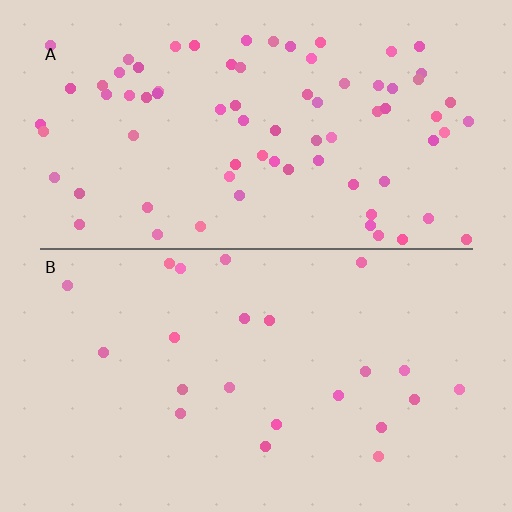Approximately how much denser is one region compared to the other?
Approximately 3.4× — region A over region B.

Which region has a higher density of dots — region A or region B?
A (the top).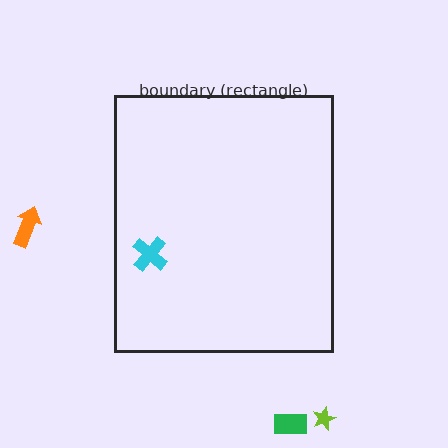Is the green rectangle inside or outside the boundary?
Outside.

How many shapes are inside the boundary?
1 inside, 3 outside.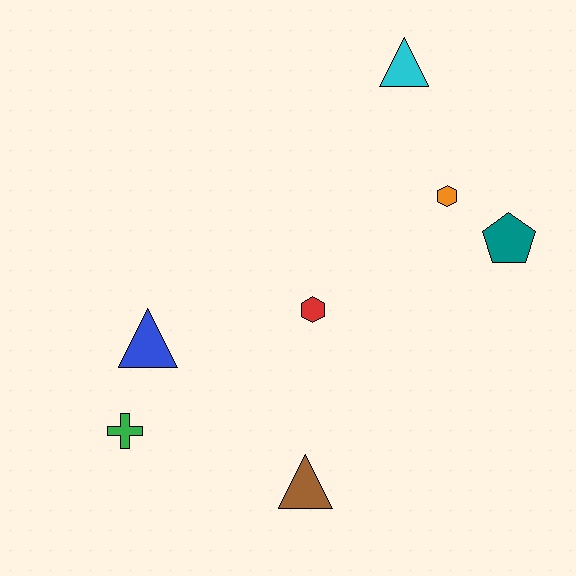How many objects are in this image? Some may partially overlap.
There are 7 objects.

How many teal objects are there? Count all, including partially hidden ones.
There is 1 teal object.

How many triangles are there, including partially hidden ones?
There are 3 triangles.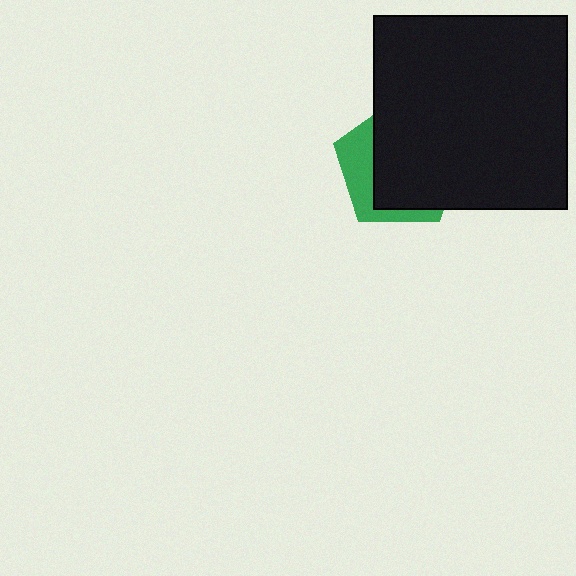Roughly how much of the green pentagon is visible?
A small part of it is visible (roughly 31%).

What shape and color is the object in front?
The object in front is a black square.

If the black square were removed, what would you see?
You would see the complete green pentagon.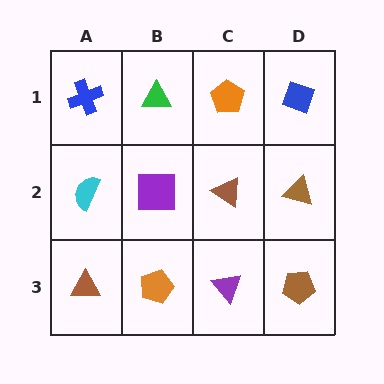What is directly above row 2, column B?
A green triangle.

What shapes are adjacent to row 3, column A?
A cyan semicircle (row 2, column A), an orange pentagon (row 3, column B).